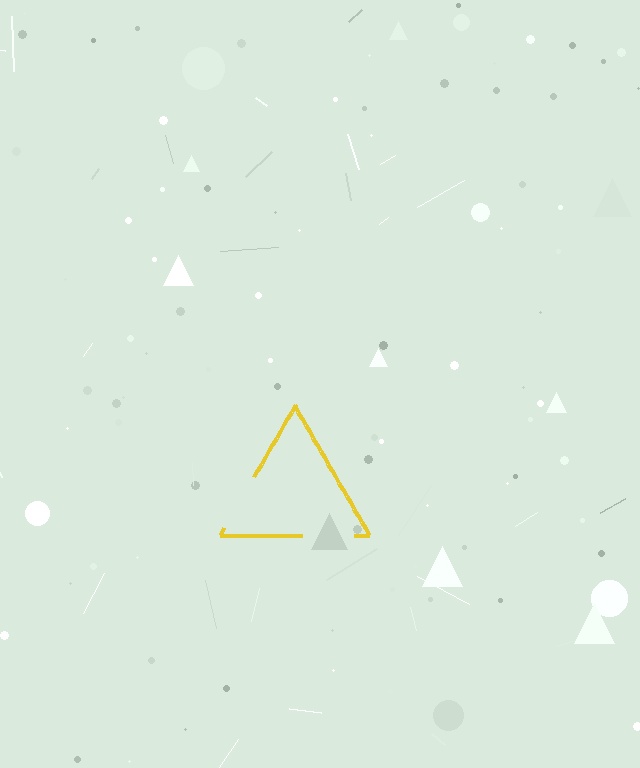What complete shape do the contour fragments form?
The contour fragments form a triangle.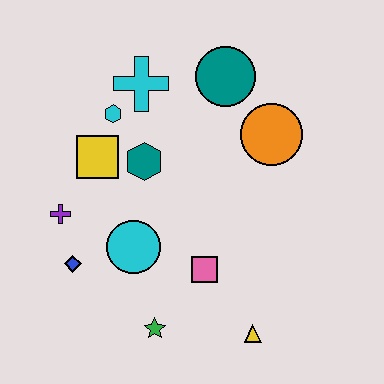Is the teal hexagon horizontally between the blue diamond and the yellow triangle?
Yes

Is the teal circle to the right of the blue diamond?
Yes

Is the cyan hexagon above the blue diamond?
Yes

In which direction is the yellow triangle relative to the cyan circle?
The yellow triangle is to the right of the cyan circle.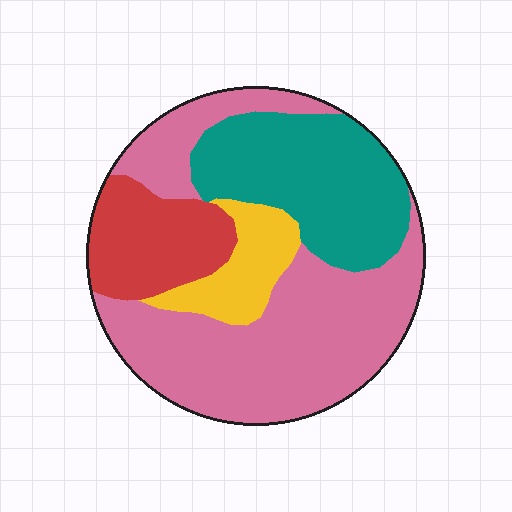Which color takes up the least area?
Yellow, at roughly 10%.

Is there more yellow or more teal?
Teal.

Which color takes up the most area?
Pink, at roughly 50%.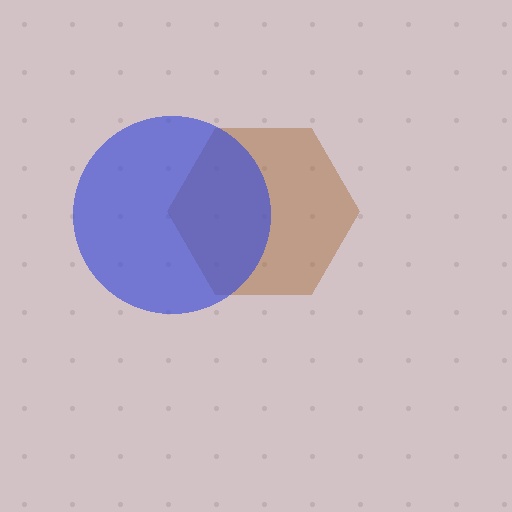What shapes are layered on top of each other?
The layered shapes are: a brown hexagon, a blue circle.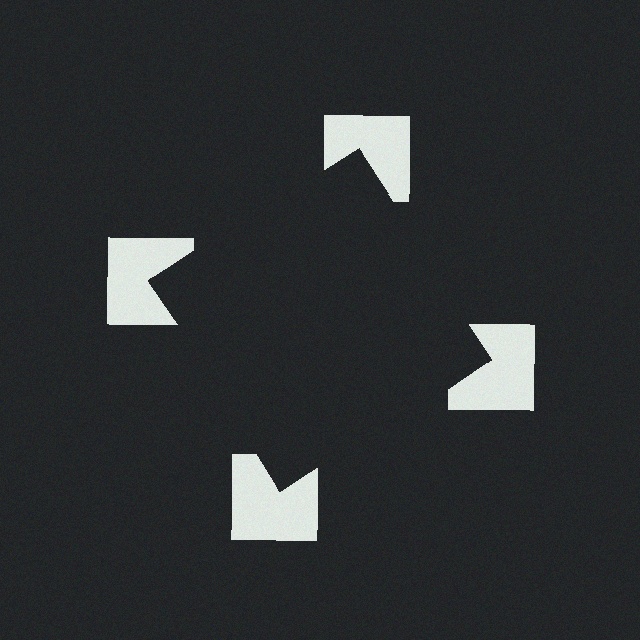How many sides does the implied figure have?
4 sides.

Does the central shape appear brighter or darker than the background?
It typically appears slightly darker than the background, even though no actual brightness change is drawn.